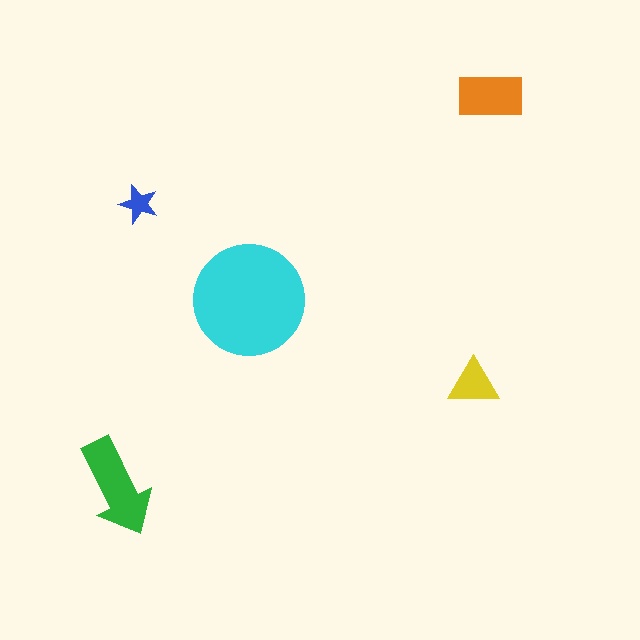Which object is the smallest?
The blue star.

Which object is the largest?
The cyan circle.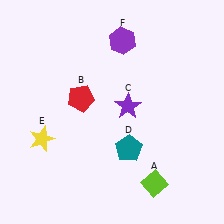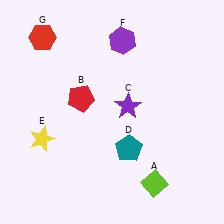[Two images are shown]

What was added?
A red hexagon (G) was added in Image 2.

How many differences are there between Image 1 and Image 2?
There is 1 difference between the two images.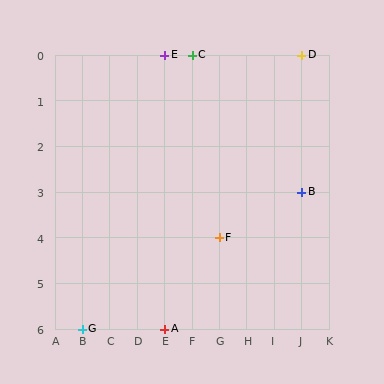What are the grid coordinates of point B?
Point B is at grid coordinates (J, 3).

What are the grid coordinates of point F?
Point F is at grid coordinates (G, 4).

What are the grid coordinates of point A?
Point A is at grid coordinates (E, 6).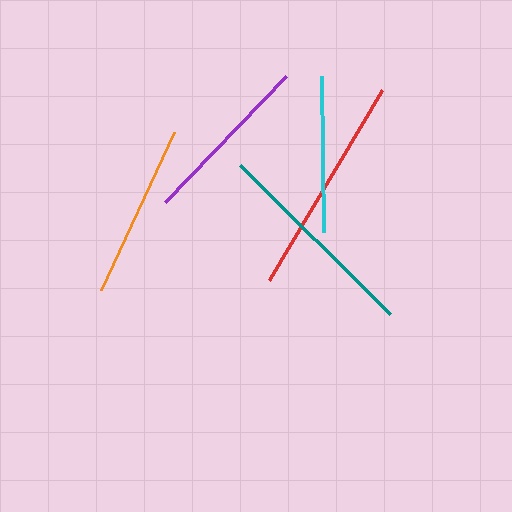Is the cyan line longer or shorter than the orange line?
The orange line is longer than the cyan line.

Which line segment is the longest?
The red line is the longest at approximately 221 pixels.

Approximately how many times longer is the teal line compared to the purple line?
The teal line is approximately 1.2 times the length of the purple line.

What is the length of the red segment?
The red segment is approximately 221 pixels long.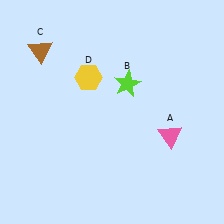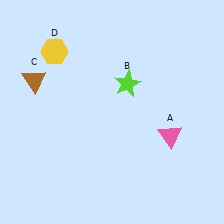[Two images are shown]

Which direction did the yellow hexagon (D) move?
The yellow hexagon (D) moved left.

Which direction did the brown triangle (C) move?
The brown triangle (C) moved down.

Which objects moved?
The objects that moved are: the brown triangle (C), the yellow hexagon (D).